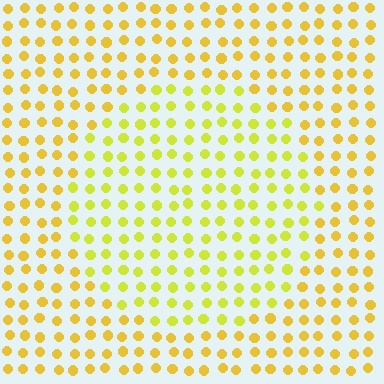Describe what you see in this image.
The image is filled with small yellow elements in a uniform arrangement. A circle-shaped region is visible where the elements are tinted to a slightly different hue, forming a subtle color boundary.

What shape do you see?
I see a circle.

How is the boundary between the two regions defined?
The boundary is defined purely by a slight shift in hue (about 22 degrees). Spacing, size, and orientation are identical on both sides.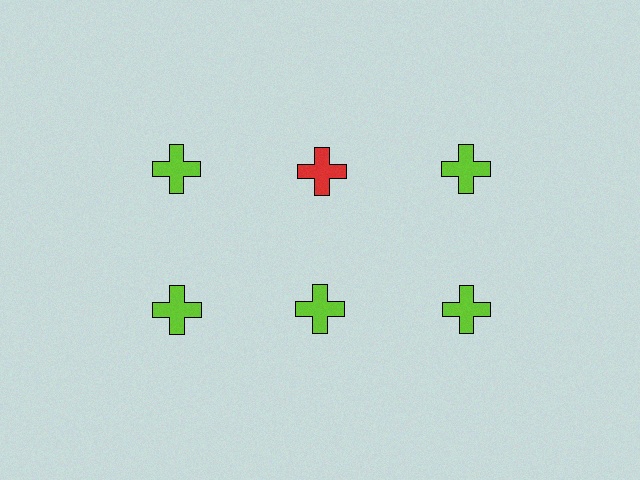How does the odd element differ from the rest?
It has a different color: red instead of lime.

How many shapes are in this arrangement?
There are 6 shapes arranged in a grid pattern.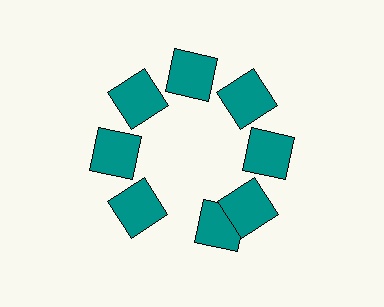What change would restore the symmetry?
The symmetry would be restored by rotating it back into even spacing with its neighbors so that all 8 squares sit at equal angles and equal distance from the center.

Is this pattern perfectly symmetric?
No. The 8 teal squares are arranged in a ring, but one element near the 6 o'clock position is rotated out of alignment along the ring, breaking the 8-fold rotational symmetry.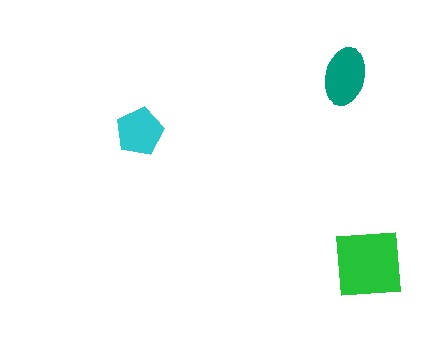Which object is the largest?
The green square.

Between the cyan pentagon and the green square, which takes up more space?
The green square.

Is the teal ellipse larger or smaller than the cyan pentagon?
Larger.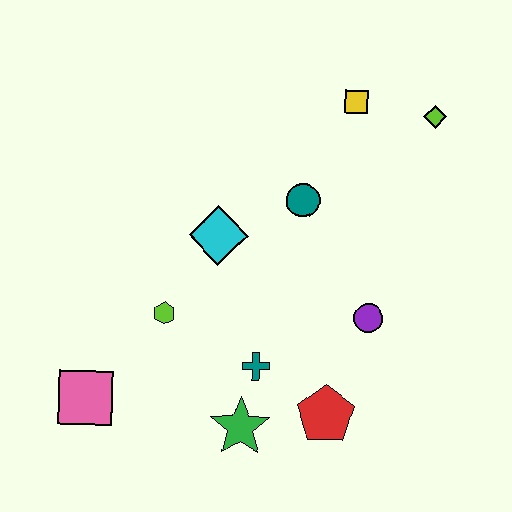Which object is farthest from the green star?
The lime diamond is farthest from the green star.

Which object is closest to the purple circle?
The red pentagon is closest to the purple circle.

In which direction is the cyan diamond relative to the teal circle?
The cyan diamond is to the left of the teal circle.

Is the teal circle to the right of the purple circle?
No